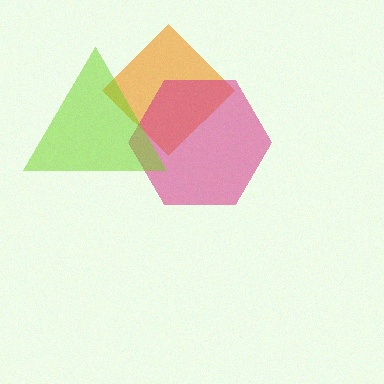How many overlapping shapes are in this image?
There are 3 overlapping shapes in the image.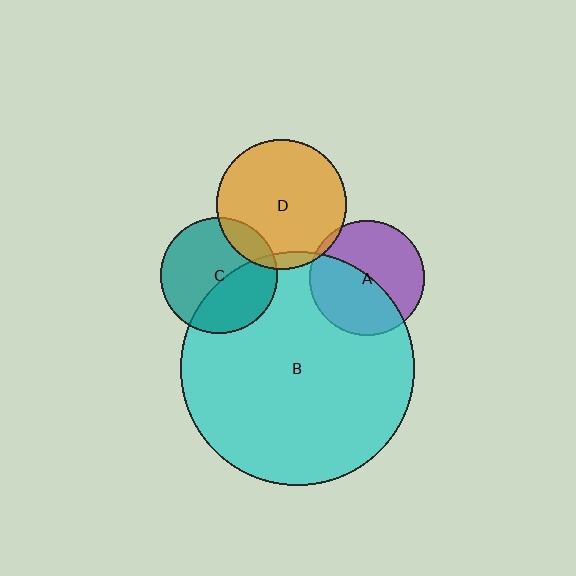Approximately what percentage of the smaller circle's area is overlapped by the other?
Approximately 50%.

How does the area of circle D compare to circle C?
Approximately 1.3 times.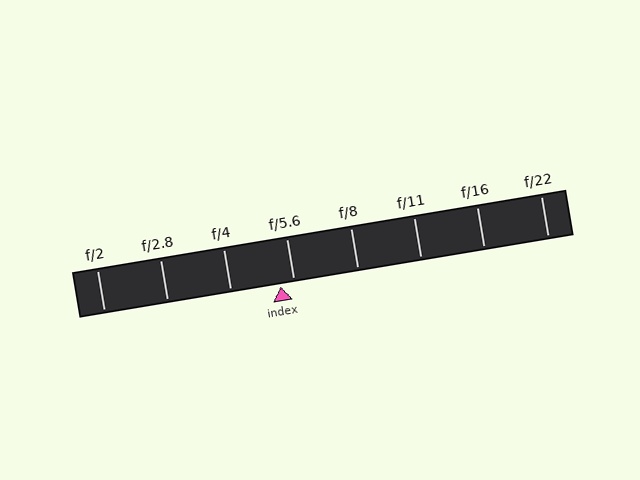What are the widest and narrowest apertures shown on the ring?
The widest aperture shown is f/2 and the narrowest is f/22.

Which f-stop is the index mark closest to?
The index mark is closest to f/5.6.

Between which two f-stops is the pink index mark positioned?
The index mark is between f/4 and f/5.6.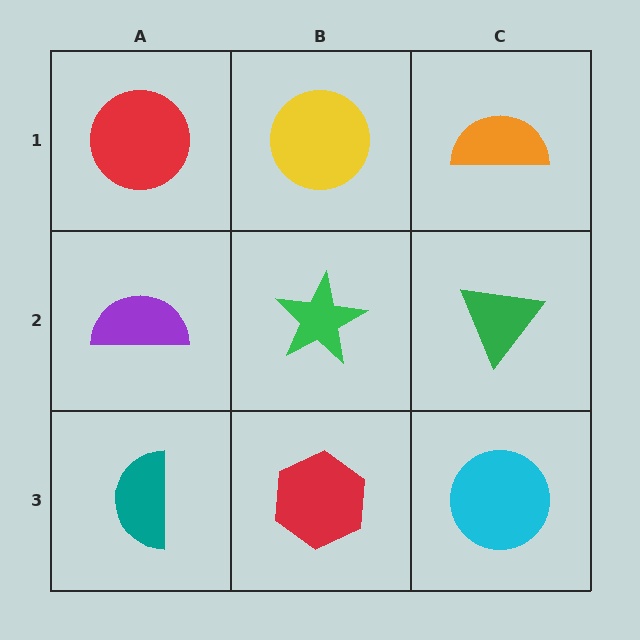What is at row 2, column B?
A green star.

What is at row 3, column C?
A cyan circle.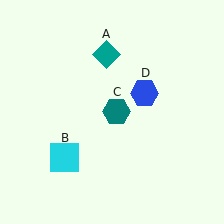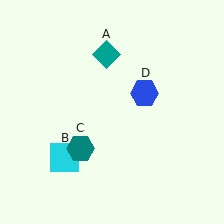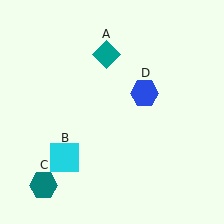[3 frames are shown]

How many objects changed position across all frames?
1 object changed position: teal hexagon (object C).